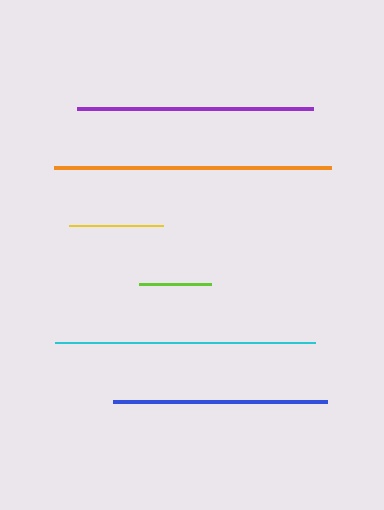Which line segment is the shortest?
The lime line is the shortest at approximately 72 pixels.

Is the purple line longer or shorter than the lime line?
The purple line is longer than the lime line.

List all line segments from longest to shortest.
From longest to shortest: orange, cyan, purple, blue, yellow, lime.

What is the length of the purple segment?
The purple segment is approximately 236 pixels long.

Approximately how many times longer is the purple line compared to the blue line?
The purple line is approximately 1.1 times the length of the blue line.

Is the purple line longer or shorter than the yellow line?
The purple line is longer than the yellow line.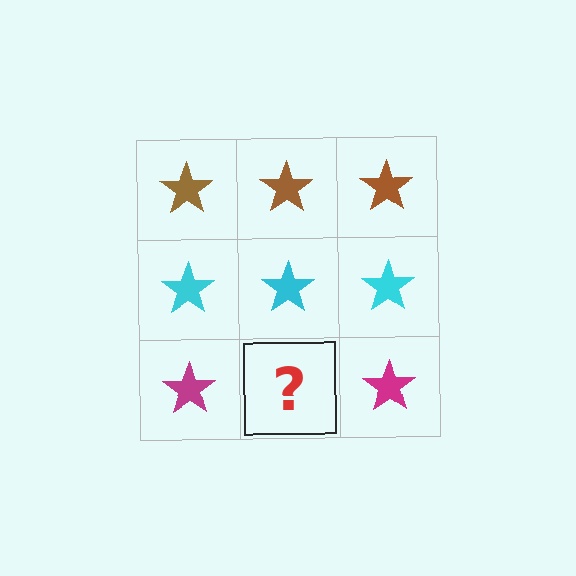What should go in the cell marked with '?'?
The missing cell should contain a magenta star.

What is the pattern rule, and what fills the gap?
The rule is that each row has a consistent color. The gap should be filled with a magenta star.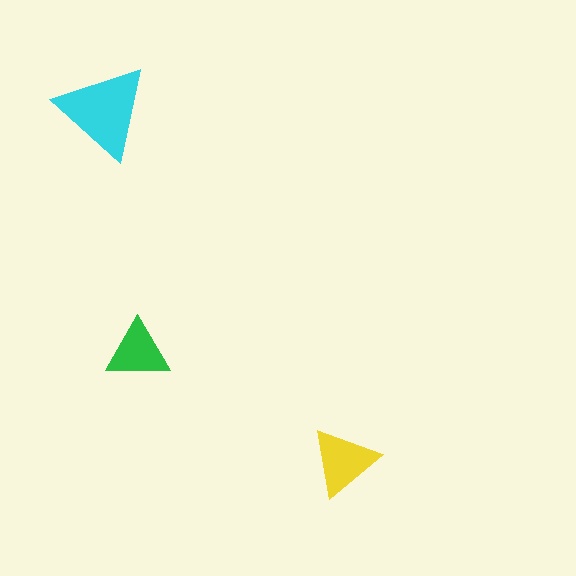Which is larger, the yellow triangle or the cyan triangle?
The cyan one.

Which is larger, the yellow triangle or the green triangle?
The yellow one.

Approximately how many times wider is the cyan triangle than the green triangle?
About 1.5 times wider.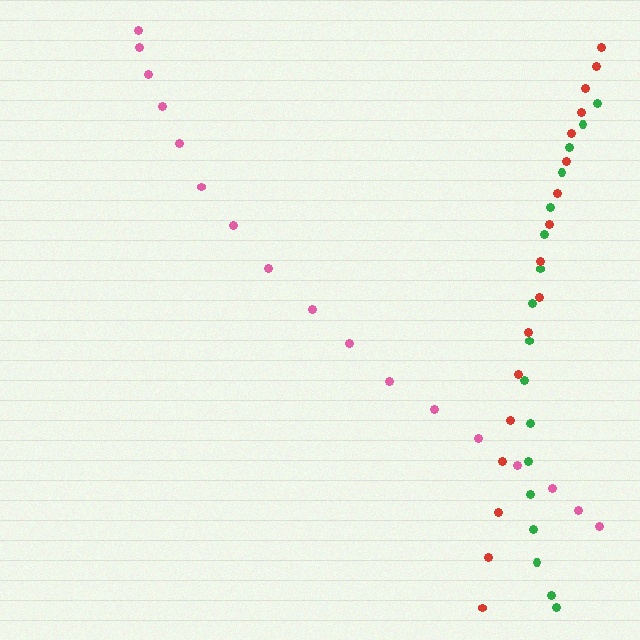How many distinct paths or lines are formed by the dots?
There are 3 distinct paths.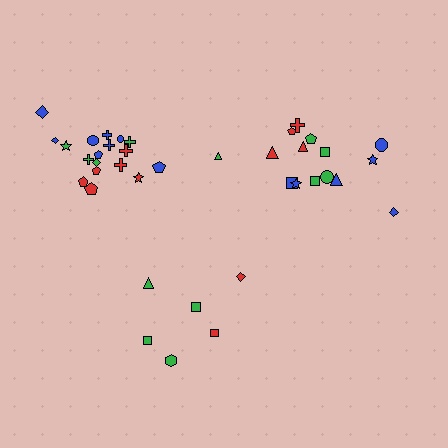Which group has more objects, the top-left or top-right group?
The top-left group.